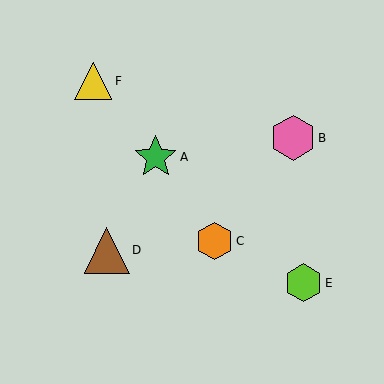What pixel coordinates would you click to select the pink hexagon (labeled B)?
Click at (293, 138) to select the pink hexagon B.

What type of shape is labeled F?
Shape F is a yellow triangle.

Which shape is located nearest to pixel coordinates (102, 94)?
The yellow triangle (labeled F) at (93, 81) is nearest to that location.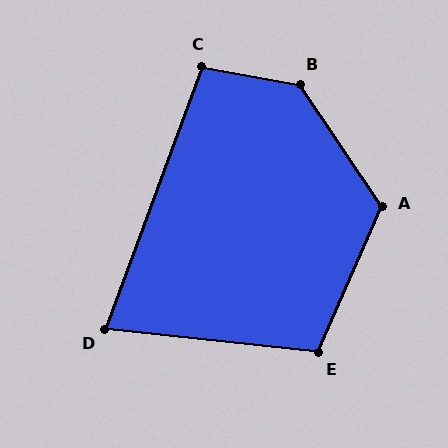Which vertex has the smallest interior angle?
D, at approximately 76 degrees.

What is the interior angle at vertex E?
Approximately 108 degrees (obtuse).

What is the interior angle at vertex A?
Approximately 123 degrees (obtuse).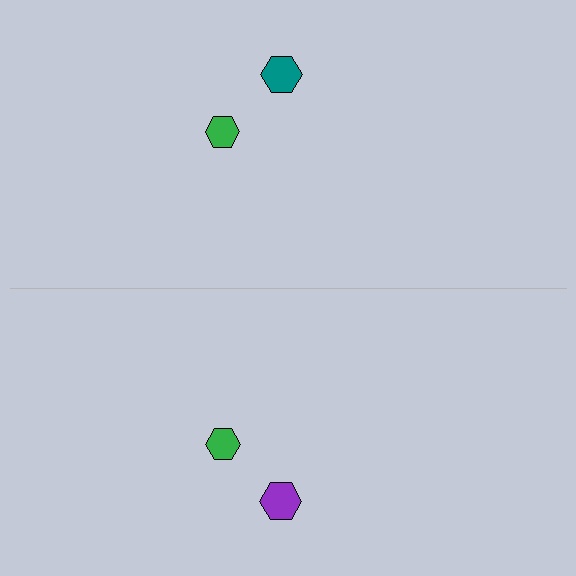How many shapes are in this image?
There are 4 shapes in this image.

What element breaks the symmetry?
The purple hexagon on the bottom side breaks the symmetry — its mirror counterpart is teal.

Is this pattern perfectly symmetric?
No, the pattern is not perfectly symmetric. The purple hexagon on the bottom side breaks the symmetry — its mirror counterpart is teal.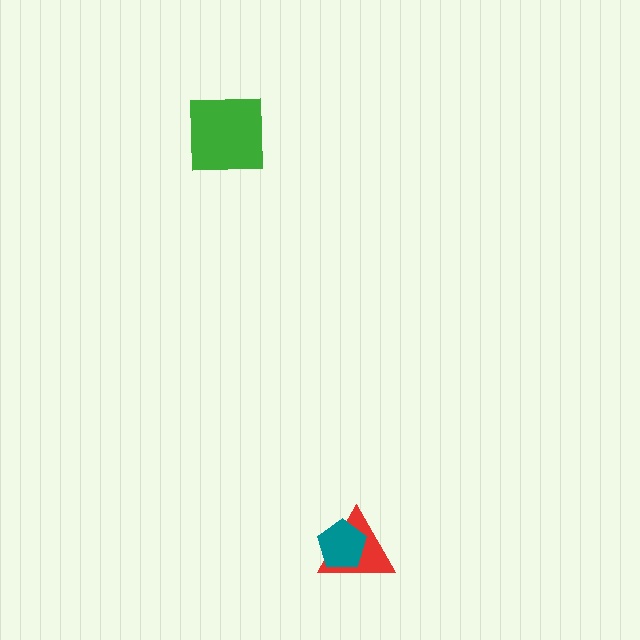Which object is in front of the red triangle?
The teal pentagon is in front of the red triangle.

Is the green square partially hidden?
No, no other shape covers it.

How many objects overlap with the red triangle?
1 object overlaps with the red triangle.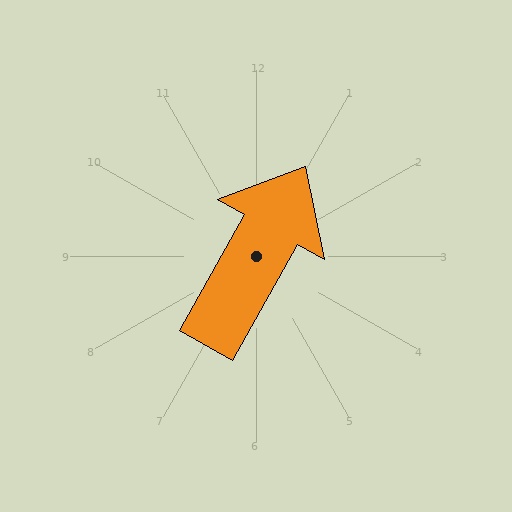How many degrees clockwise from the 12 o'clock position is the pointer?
Approximately 29 degrees.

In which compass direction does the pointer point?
Northeast.